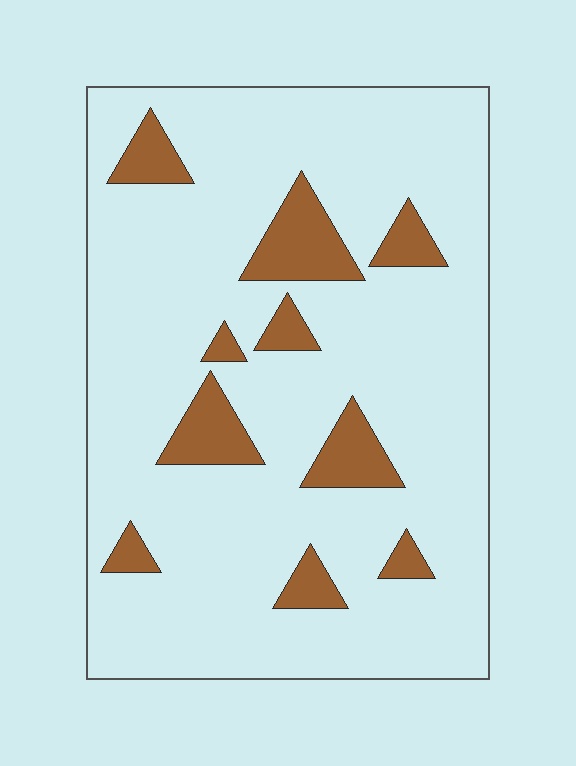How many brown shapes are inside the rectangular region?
10.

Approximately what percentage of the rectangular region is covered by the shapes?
Approximately 15%.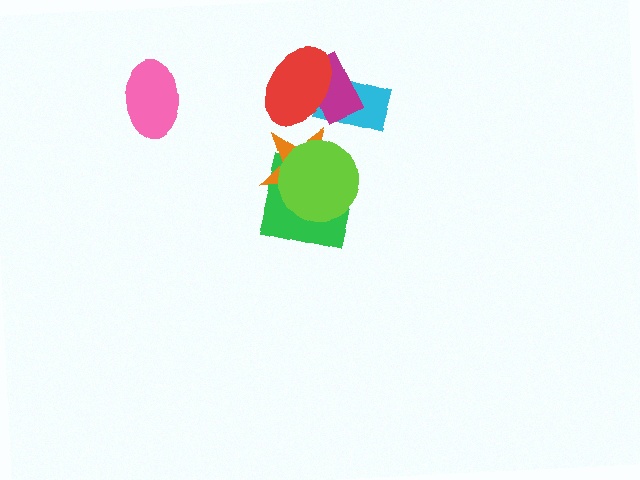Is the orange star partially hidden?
Yes, it is partially covered by another shape.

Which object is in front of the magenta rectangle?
The red ellipse is in front of the magenta rectangle.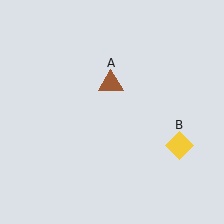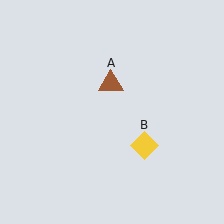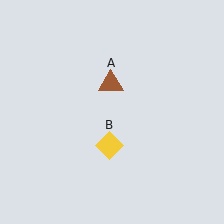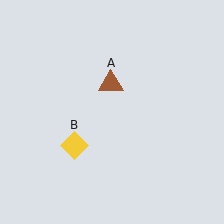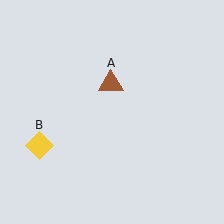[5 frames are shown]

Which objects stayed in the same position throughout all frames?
Brown triangle (object A) remained stationary.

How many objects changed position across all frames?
1 object changed position: yellow diamond (object B).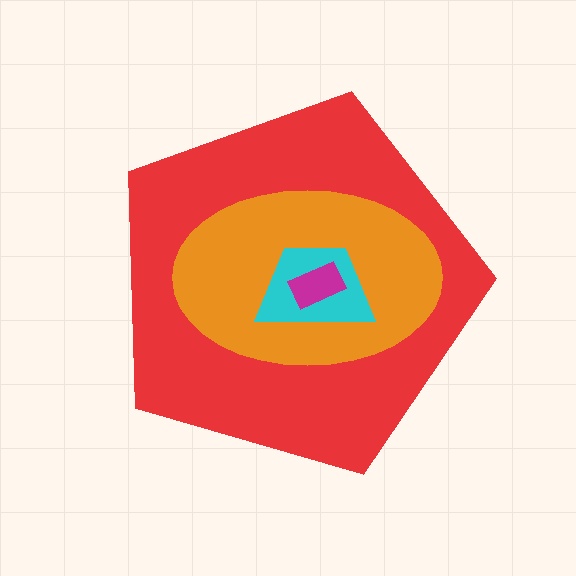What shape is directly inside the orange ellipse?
The cyan trapezoid.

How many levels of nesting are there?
4.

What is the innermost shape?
The magenta rectangle.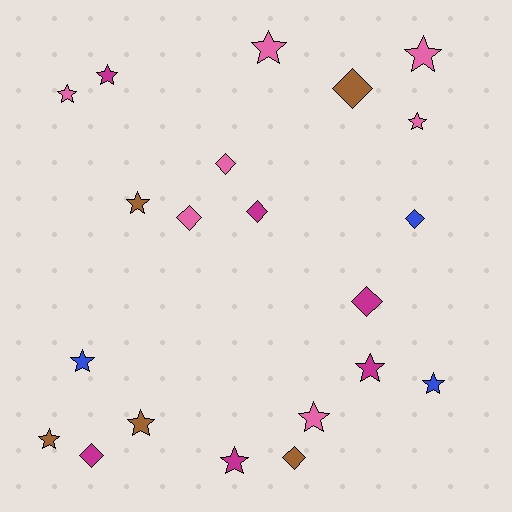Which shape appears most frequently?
Star, with 13 objects.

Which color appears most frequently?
Pink, with 7 objects.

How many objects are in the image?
There are 21 objects.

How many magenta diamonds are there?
There are 3 magenta diamonds.